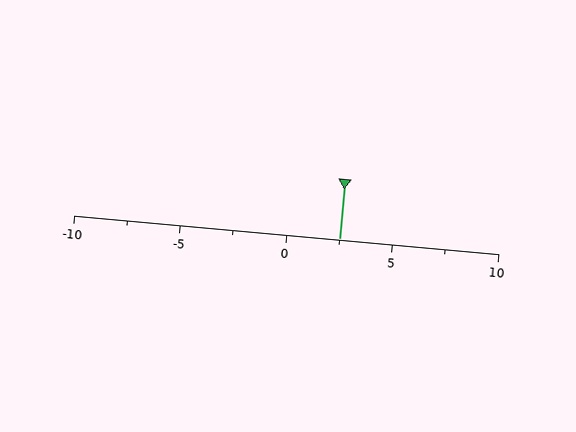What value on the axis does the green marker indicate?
The marker indicates approximately 2.5.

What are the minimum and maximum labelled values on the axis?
The axis runs from -10 to 10.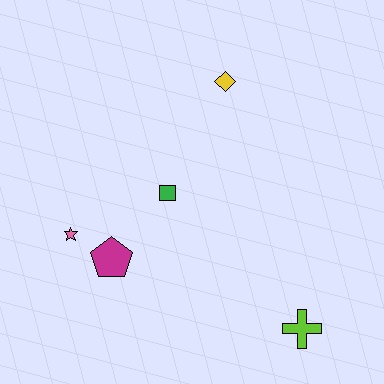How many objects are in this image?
There are 5 objects.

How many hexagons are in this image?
There are no hexagons.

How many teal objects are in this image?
There are no teal objects.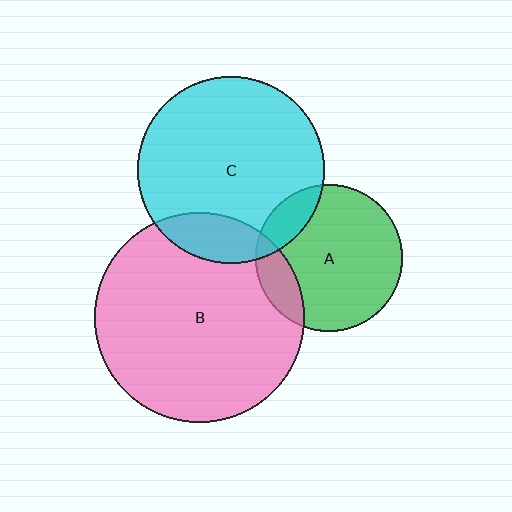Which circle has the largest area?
Circle B (pink).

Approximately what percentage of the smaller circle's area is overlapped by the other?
Approximately 15%.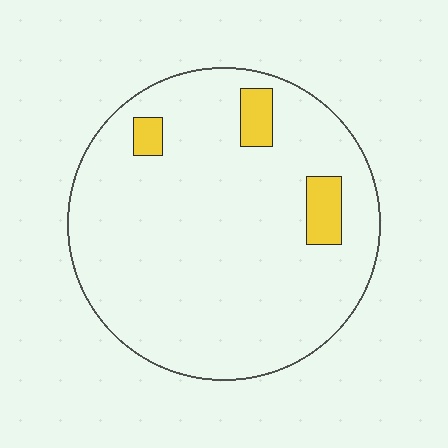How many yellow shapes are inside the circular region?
3.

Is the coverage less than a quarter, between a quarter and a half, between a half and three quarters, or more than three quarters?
Less than a quarter.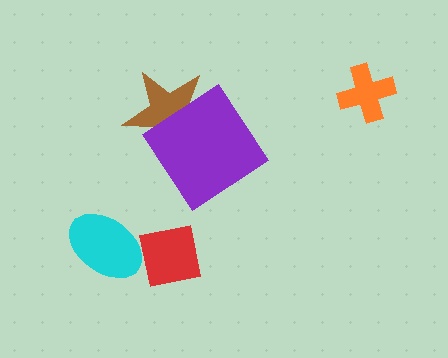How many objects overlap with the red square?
0 objects overlap with the red square.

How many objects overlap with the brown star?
1 object overlaps with the brown star.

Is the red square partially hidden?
No, no other shape covers it.